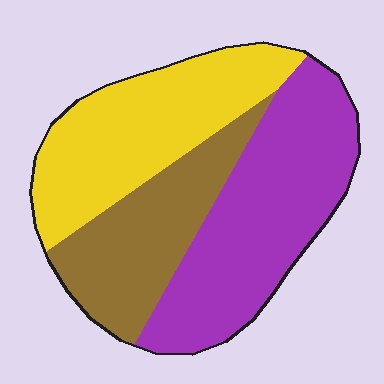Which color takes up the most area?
Purple, at roughly 40%.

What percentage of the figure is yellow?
Yellow takes up about one third (1/3) of the figure.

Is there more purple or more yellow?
Purple.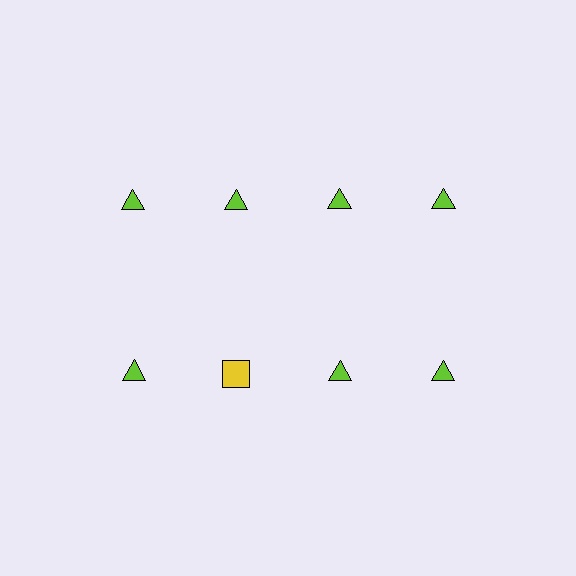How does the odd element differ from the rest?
It differs in both color (yellow instead of lime) and shape (square instead of triangle).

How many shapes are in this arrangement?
There are 8 shapes arranged in a grid pattern.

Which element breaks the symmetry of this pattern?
The yellow square in the second row, second from left column breaks the symmetry. All other shapes are lime triangles.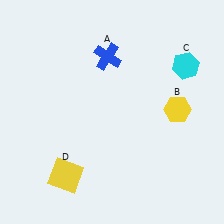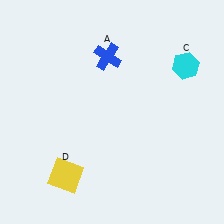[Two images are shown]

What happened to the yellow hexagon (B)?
The yellow hexagon (B) was removed in Image 2. It was in the top-right area of Image 1.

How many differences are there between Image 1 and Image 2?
There is 1 difference between the two images.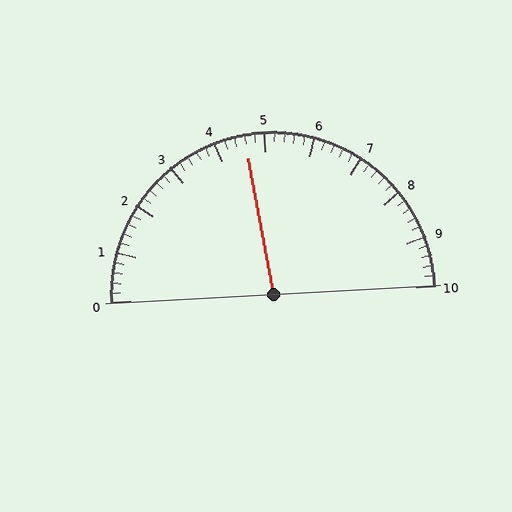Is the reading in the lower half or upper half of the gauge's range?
The reading is in the lower half of the range (0 to 10).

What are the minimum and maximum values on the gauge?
The gauge ranges from 0 to 10.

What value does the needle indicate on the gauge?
The needle indicates approximately 4.6.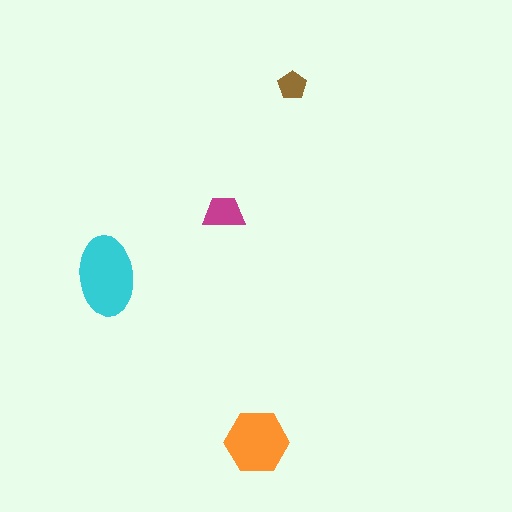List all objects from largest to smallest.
The cyan ellipse, the orange hexagon, the magenta trapezoid, the brown pentagon.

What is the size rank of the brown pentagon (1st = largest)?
4th.